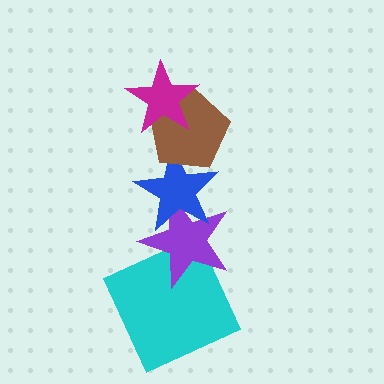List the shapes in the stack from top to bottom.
From top to bottom: the magenta star, the brown pentagon, the blue star, the purple star, the cyan square.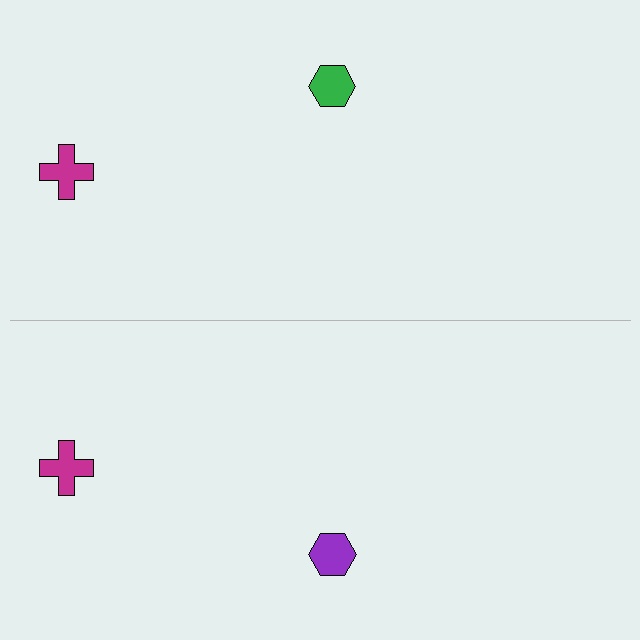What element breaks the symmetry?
The purple hexagon on the bottom side breaks the symmetry — its mirror counterpart is green.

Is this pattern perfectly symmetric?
No, the pattern is not perfectly symmetric. The purple hexagon on the bottom side breaks the symmetry — its mirror counterpart is green.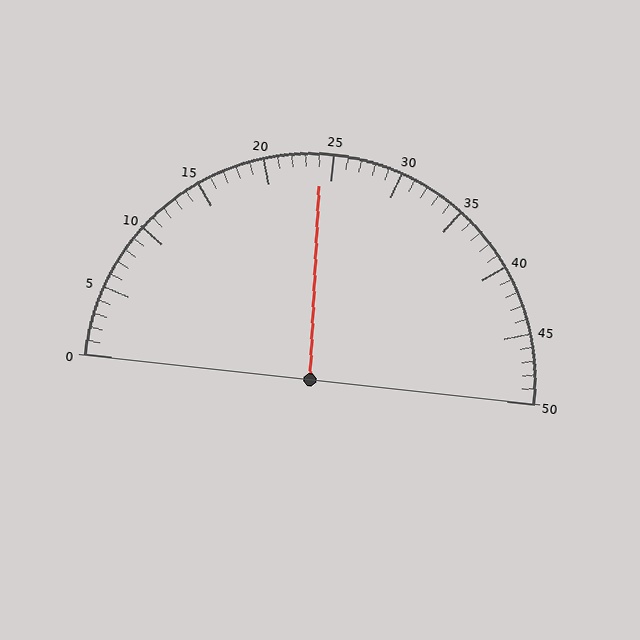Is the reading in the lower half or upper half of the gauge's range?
The reading is in the lower half of the range (0 to 50).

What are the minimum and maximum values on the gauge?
The gauge ranges from 0 to 50.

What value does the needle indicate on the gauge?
The needle indicates approximately 24.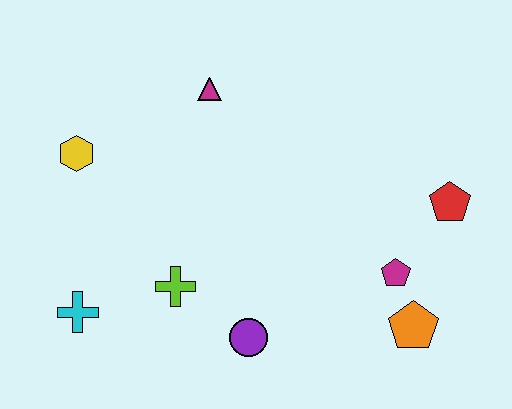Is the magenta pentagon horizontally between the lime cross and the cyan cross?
No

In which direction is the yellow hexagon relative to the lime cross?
The yellow hexagon is above the lime cross.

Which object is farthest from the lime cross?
The red pentagon is farthest from the lime cross.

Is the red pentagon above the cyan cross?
Yes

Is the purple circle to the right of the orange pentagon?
No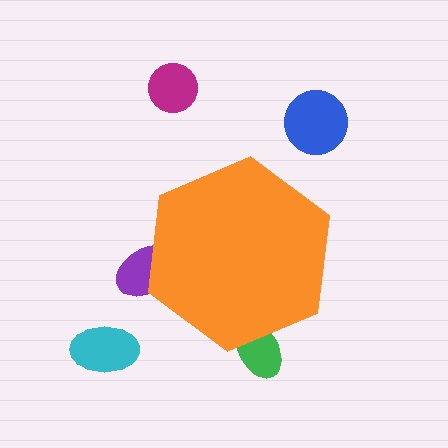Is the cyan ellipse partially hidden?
No, the cyan ellipse is fully visible.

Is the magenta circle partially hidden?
No, the magenta circle is fully visible.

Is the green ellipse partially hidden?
Yes, the green ellipse is partially hidden behind the orange hexagon.